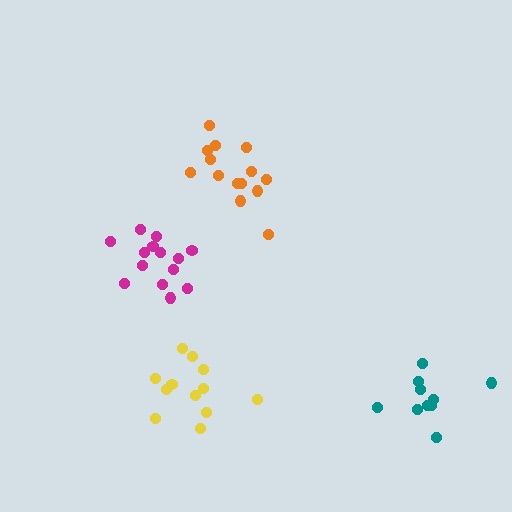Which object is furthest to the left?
The magenta cluster is leftmost.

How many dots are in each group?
Group 1: 12 dots, Group 2: 14 dots, Group 3: 10 dots, Group 4: 14 dots (50 total).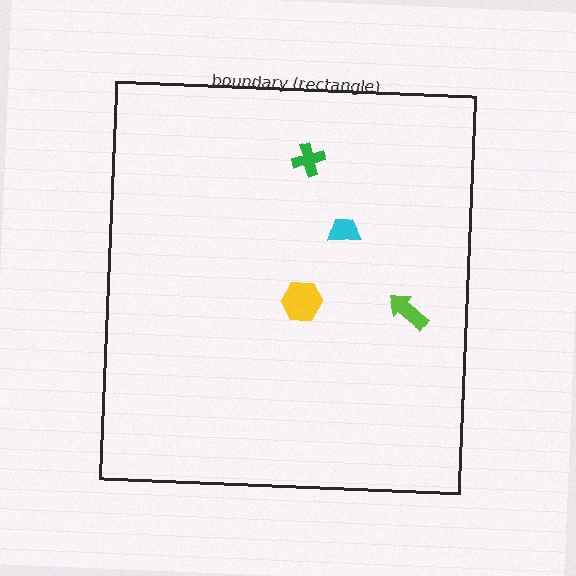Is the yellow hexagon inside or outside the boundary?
Inside.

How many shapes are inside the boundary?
4 inside, 0 outside.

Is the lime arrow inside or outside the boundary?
Inside.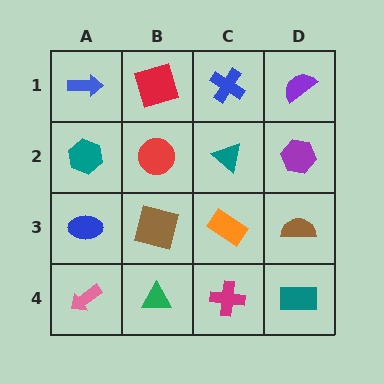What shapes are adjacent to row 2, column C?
A blue cross (row 1, column C), an orange rectangle (row 3, column C), a red circle (row 2, column B), a purple hexagon (row 2, column D).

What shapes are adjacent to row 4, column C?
An orange rectangle (row 3, column C), a green triangle (row 4, column B), a teal rectangle (row 4, column D).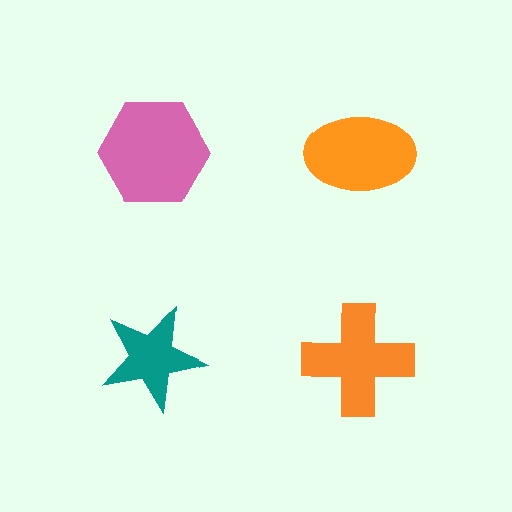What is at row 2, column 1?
A teal star.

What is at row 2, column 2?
An orange cross.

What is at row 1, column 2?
An orange ellipse.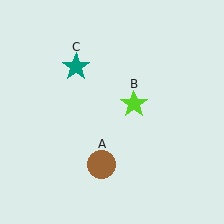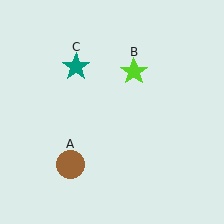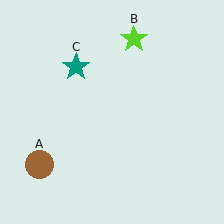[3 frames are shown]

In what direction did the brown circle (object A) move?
The brown circle (object A) moved left.